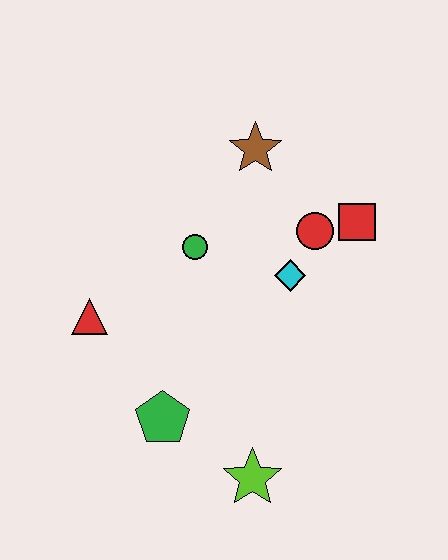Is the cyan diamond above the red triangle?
Yes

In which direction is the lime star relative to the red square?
The lime star is below the red square.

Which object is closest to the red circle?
The red square is closest to the red circle.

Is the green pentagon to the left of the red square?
Yes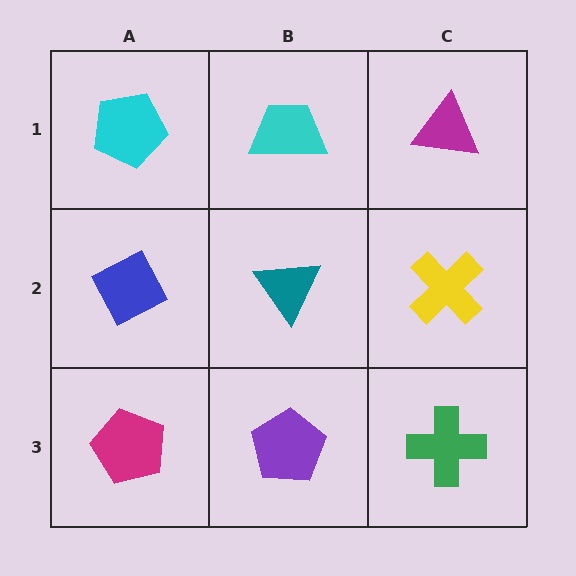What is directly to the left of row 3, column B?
A magenta pentagon.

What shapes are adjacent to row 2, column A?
A cyan pentagon (row 1, column A), a magenta pentagon (row 3, column A), a teal triangle (row 2, column B).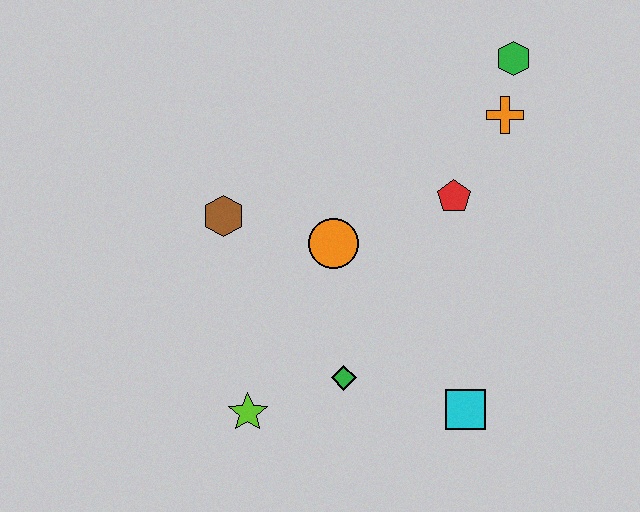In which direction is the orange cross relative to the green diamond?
The orange cross is above the green diamond.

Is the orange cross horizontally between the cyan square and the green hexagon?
Yes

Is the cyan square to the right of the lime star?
Yes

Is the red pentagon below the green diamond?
No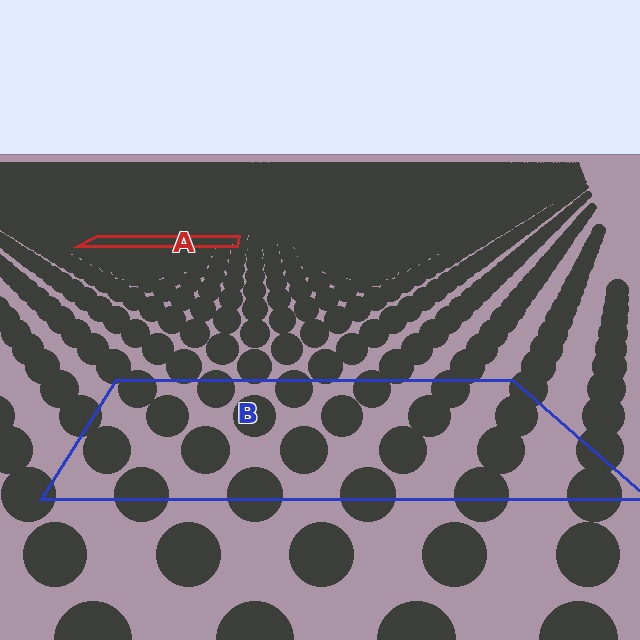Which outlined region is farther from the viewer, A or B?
Region A is farther from the viewer — the texture elements inside it appear smaller and more densely packed.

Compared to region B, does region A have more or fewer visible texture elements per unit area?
Region A has more texture elements per unit area — they are packed more densely because it is farther away.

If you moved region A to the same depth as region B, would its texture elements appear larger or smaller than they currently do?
They would appear larger. At a closer depth, the same texture elements are projected at a bigger on-screen size.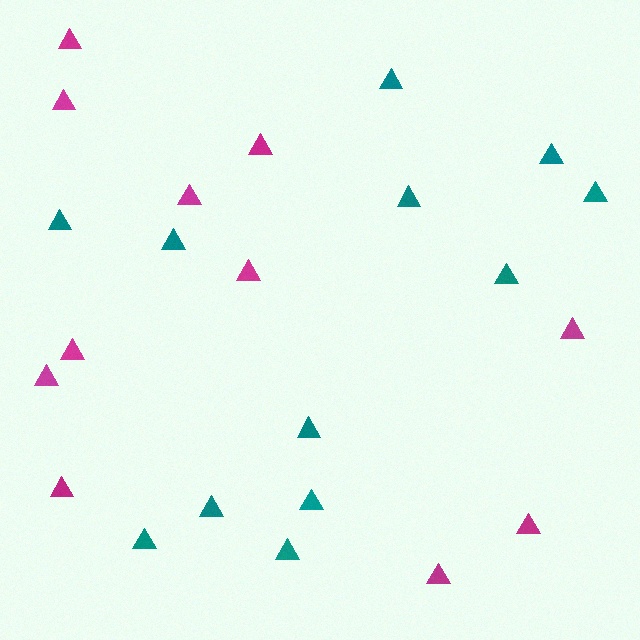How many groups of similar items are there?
There are 2 groups: one group of teal triangles (12) and one group of magenta triangles (11).